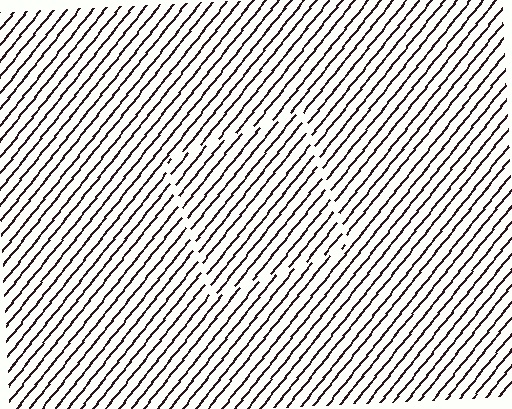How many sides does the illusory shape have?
4 sides — the line-ends trace a square.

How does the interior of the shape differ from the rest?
The interior of the shape contains the same grating, shifted by half a period — the contour is defined by the phase discontinuity where line-ends from the inner and outer gratings abut.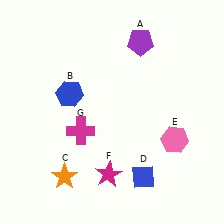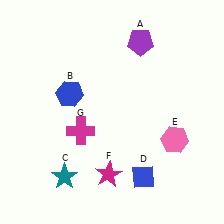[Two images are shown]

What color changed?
The star (C) changed from orange in Image 1 to teal in Image 2.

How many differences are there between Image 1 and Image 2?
There is 1 difference between the two images.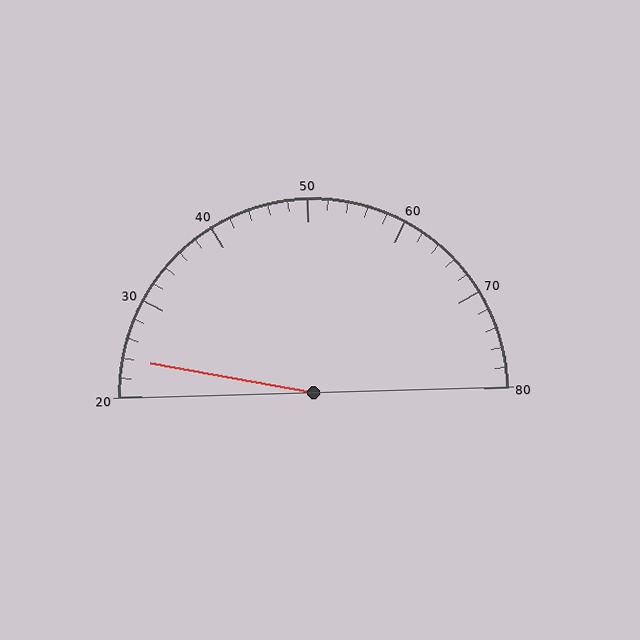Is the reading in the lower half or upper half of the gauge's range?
The reading is in the lower half of the range (20 to 80).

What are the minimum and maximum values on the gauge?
The gauge ranges from 20 to 80.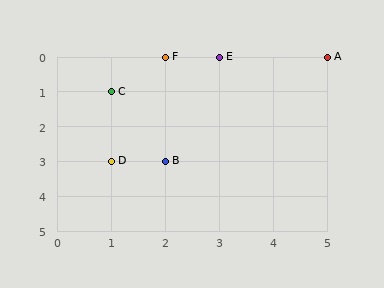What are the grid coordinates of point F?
Point F is at grid coordinates (2, 0).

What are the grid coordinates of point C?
Point C is at grid coordinates (1, 1).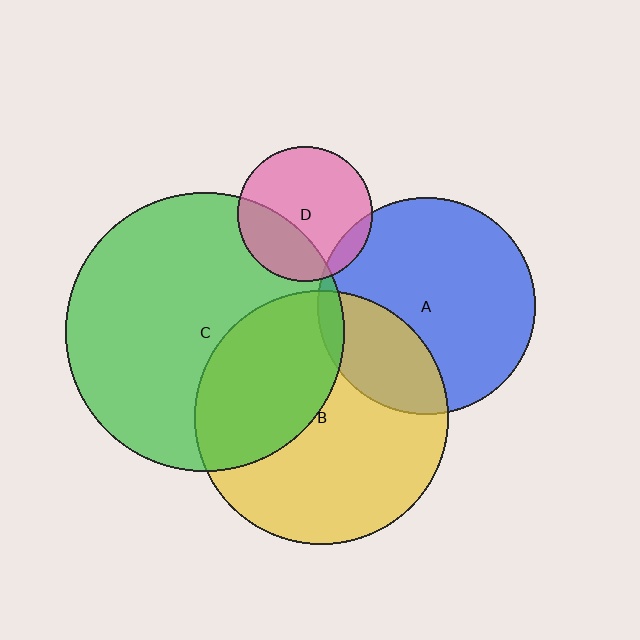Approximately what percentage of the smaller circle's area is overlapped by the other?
Approximately 30%.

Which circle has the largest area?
Circle C (green).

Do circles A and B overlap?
Yes.